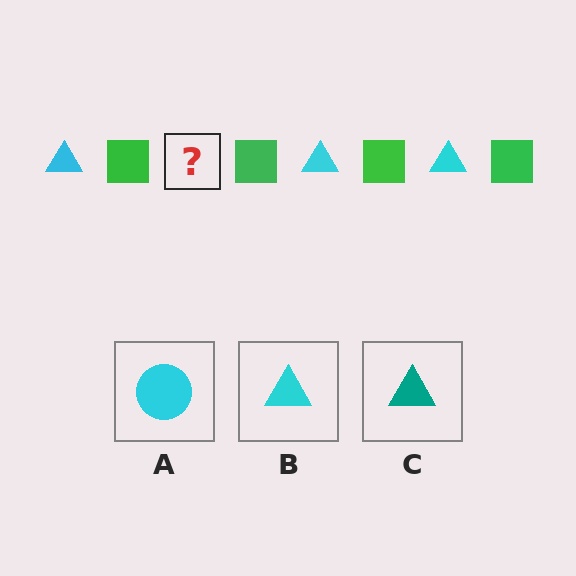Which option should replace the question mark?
Option B.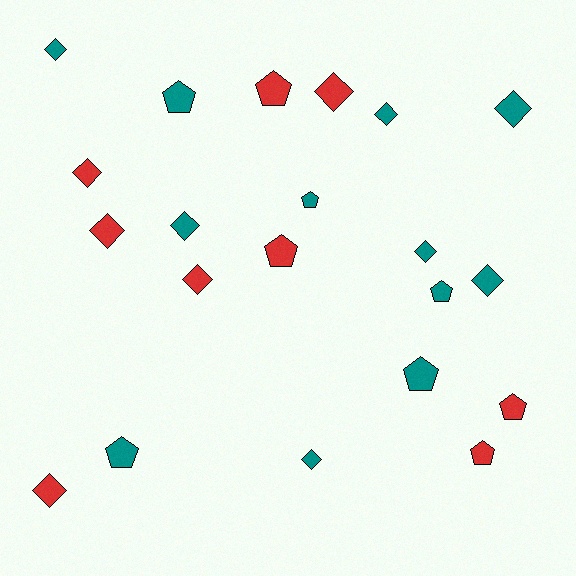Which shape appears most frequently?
Diamond, with 12 objects.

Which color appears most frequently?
Teal, with 12 objects.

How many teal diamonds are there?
There are 7 teal diamonds.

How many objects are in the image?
There are 21 objects.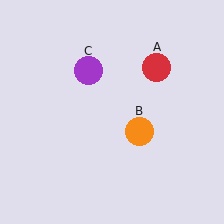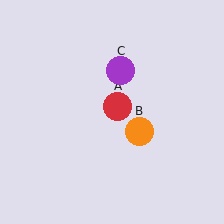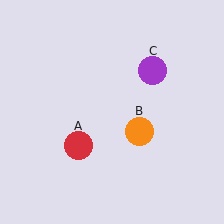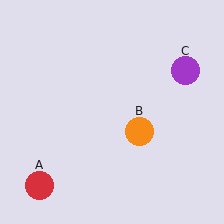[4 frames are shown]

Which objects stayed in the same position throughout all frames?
Orange circle (object B) remained stationary.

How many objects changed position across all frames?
2 objects changed position: red circle (object A), purple circle (object C).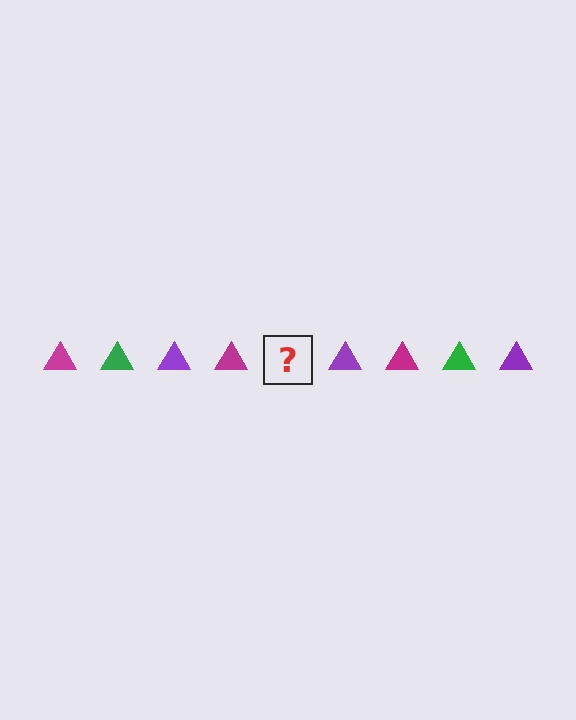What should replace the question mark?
The question mark should be replaced with a green triangle.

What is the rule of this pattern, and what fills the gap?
The rule is that the pattern cycles through magenta, green, purple triangles. The gap should be filled with a green triangle.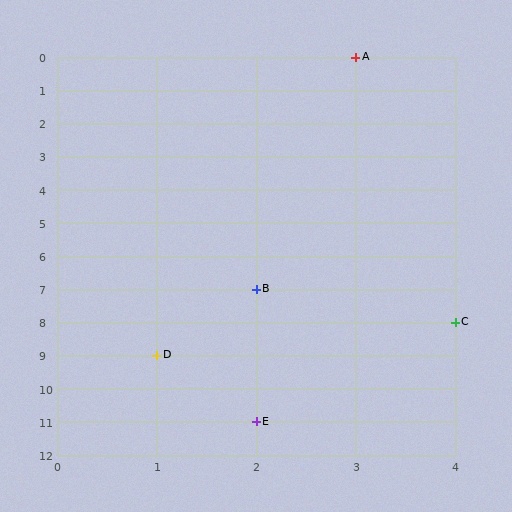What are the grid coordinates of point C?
Point C is at grid coordinates (4, 8).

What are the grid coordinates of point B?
Point B is at grid coordinates (2, 7).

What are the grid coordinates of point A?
Point A is at grid coordinates (3, 0).